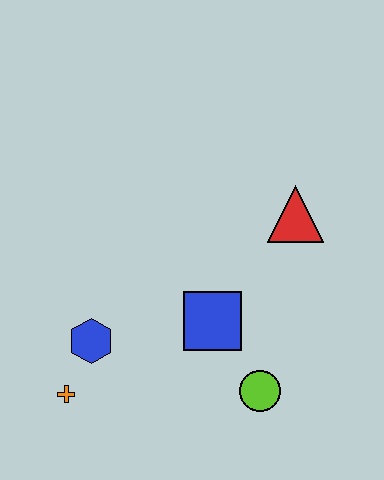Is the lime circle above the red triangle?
No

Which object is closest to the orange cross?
The blue hexagon is closest to the orange cross.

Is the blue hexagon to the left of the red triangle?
Yes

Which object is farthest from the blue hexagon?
The red triangle is farthest from the blue hexagon.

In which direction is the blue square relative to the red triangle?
The blue square is below the red triangle.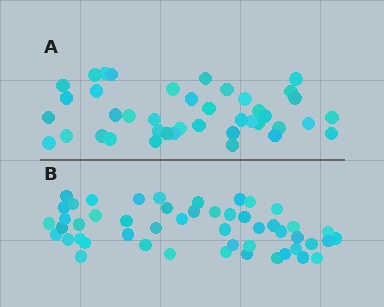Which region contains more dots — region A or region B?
Region B (the bottom region) has more dots.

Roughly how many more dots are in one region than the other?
Region B has roughly 8 or so more dots than region A.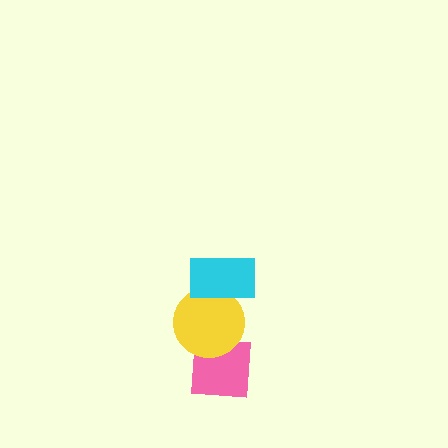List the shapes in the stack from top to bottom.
From top to bottom: the cyan rectangle, the yellow circle, the pink square.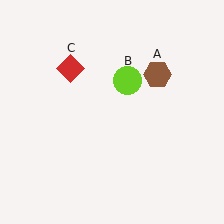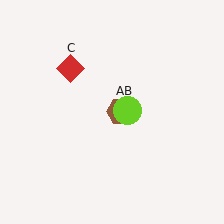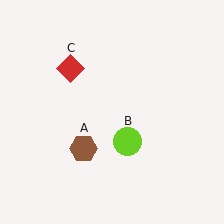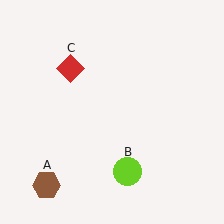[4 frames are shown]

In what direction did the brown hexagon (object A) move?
The brown hexagon (object A) moved down and to the left.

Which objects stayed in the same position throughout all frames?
Red diamond (object C) remained stationary.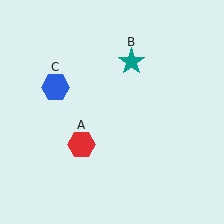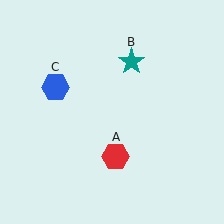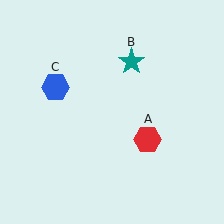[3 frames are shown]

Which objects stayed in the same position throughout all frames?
Teal star (object B) and blue hexagon (object C) remained stationary.